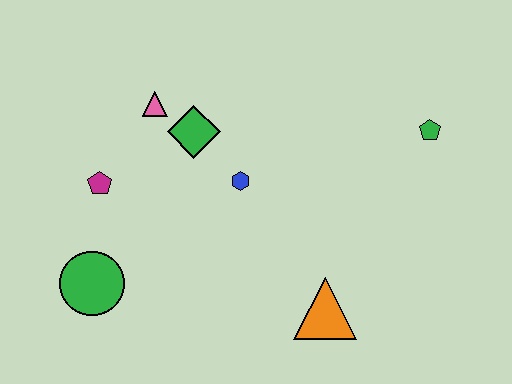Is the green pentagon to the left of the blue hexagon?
No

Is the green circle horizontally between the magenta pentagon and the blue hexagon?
No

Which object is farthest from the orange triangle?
The pink triangle is farthest from the orange triangle.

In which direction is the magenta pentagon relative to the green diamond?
The magenta pentagon is to the left of the green diamond.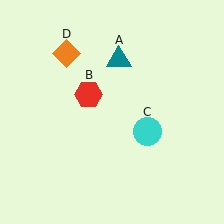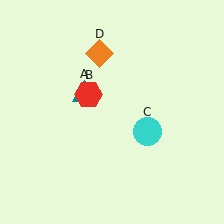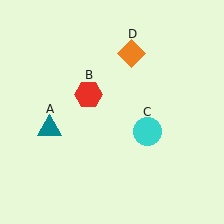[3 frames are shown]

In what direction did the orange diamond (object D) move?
The orange diamond (object D) moved right.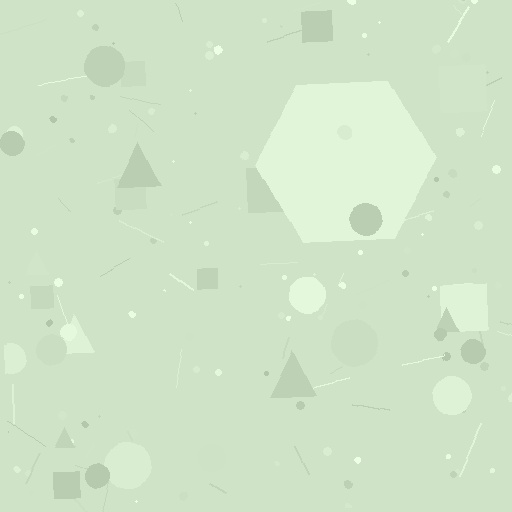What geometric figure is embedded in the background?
A hexagon is embedded in the background.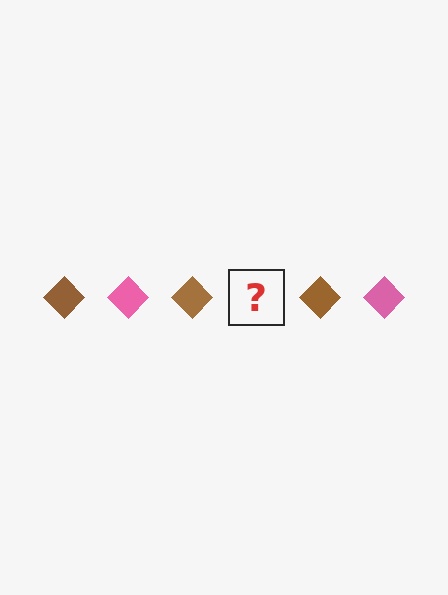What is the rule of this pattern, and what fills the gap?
The rule is that the pattern cycles through brown, pink diamonds. The gap should be filled with a pink diamond.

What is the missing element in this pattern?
The missing element is a pink diamond.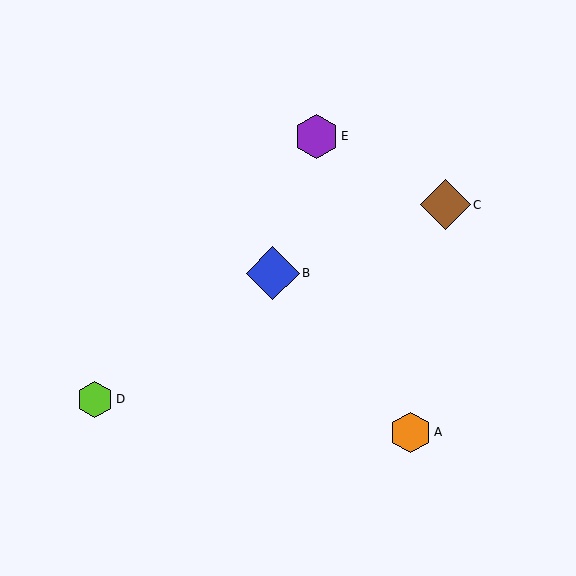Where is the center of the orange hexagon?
The center of the orange hexagon is at (410, 432).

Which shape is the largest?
The blue diamond (labeled B) is the largest.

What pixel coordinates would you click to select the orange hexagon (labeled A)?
Click at (410, 432) to select the orange hexagon A.